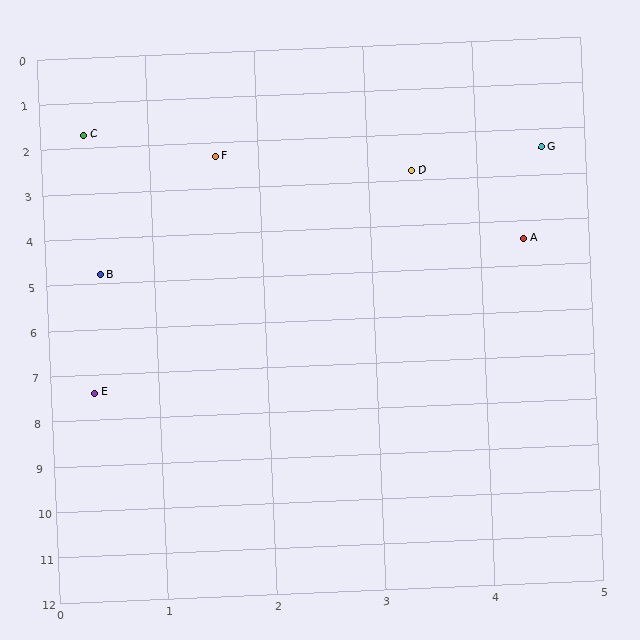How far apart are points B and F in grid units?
Points B and F are about 2.7 grid units apart.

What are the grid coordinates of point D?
Point D is at approximately (3.4, 2.8).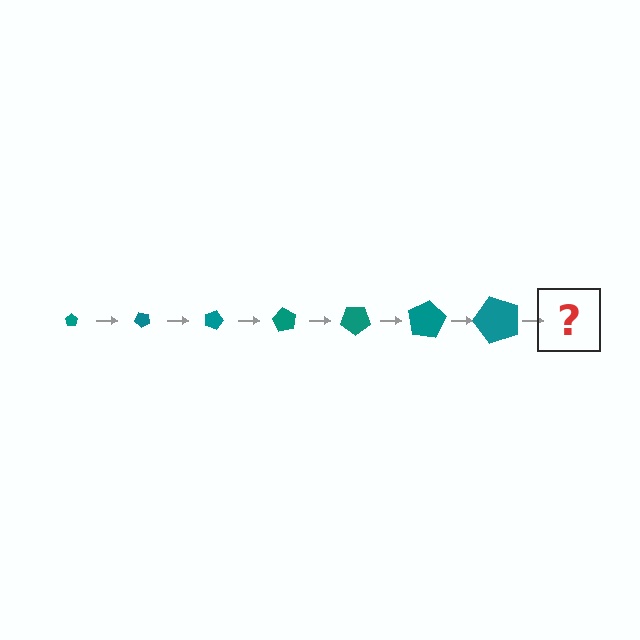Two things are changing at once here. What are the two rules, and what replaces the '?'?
The two rules are that the pentagon grows larger each step and it rotates 45 degrees each step. The '?' should be a pentagon, larger than the previous one and rotated 315 degrees from the start.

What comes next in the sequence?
The next element should be a pentagon, larger than the previous one and rotated 315 degrees from the start.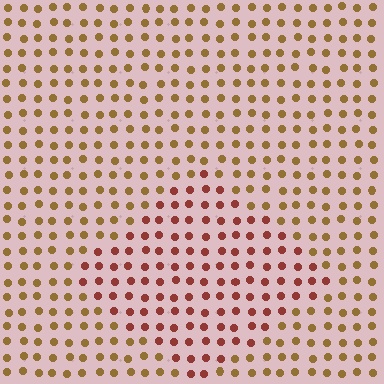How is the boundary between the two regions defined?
The boundary is defined purely by a slight shift in hue (about 37 degrees). Spacing, size, and orientation are identical on both sides.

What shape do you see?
I see a diamond.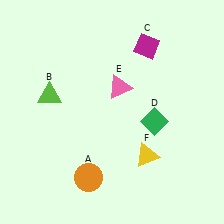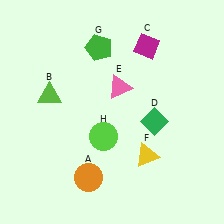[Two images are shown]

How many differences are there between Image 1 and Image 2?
There are 2 differences between the two images.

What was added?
A green pentagon (G), a lime circle (H) were added in Image 2.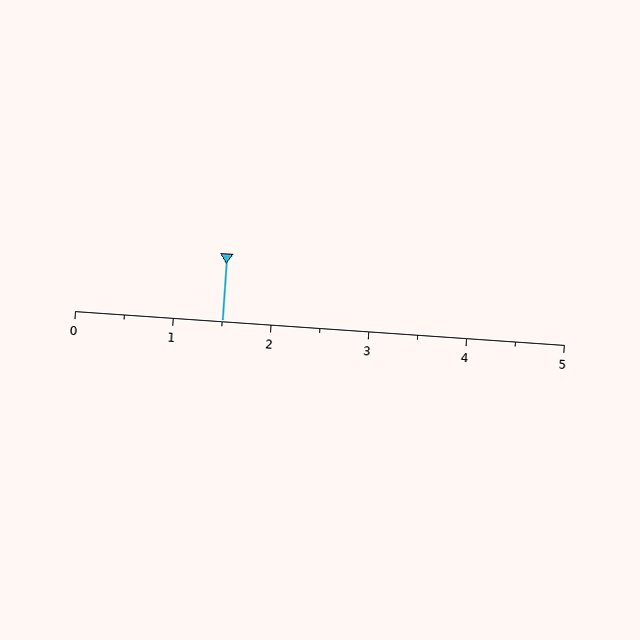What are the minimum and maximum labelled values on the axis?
The axis runs from 0 to 5.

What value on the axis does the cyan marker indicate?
The marker indicates approximately 1.5.